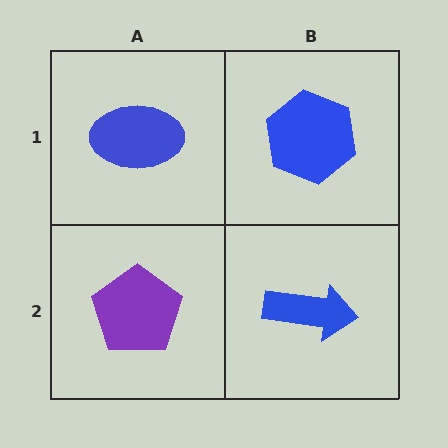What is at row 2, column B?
A blue arrow.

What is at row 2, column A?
A purple pentagon.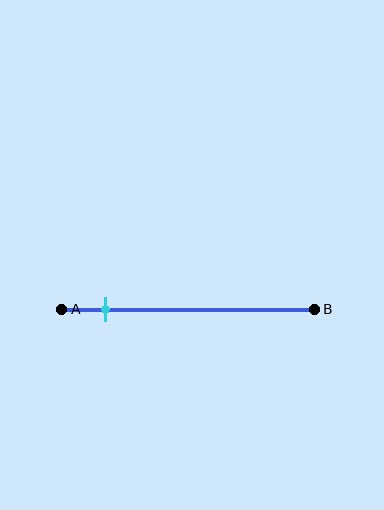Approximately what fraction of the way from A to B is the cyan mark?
The cyan mark is approximately 15% of the way from A to B.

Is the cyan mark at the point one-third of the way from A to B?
No, the mark is at about 15% from A, not at the 33% one-third point.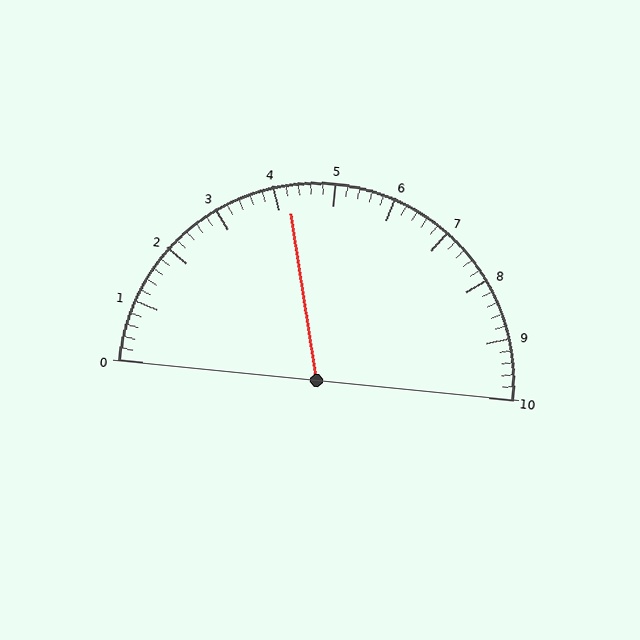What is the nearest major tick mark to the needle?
The nearest major tick mark is 4.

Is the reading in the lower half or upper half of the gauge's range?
The reading is in the lower half of the range (0 to 10).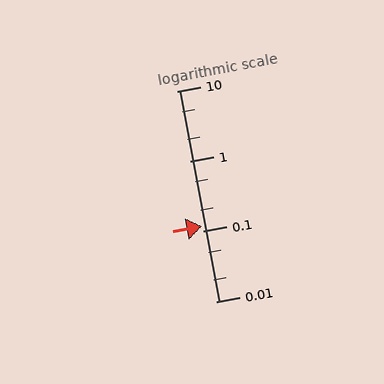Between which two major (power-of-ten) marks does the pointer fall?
The pointer is between 0.1 and 1.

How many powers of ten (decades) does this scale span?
The scale spans 3 decades, from 0.01 to 10.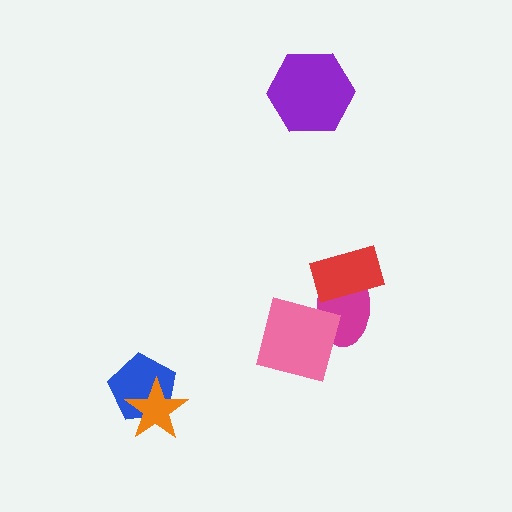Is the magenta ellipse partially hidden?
Yes, it is partially covered by another shape.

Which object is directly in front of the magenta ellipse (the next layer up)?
The pink square is directly in front of the magenta ellipse.